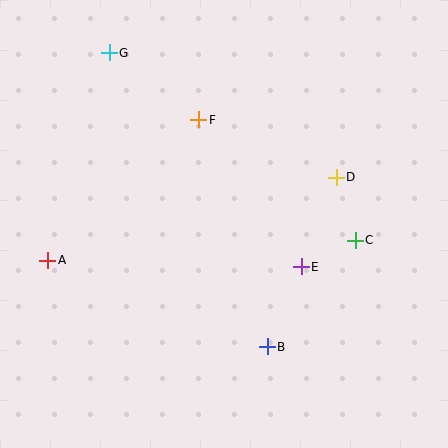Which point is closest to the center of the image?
Point E at (301, 267) is closest to the center.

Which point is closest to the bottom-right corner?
Point B is closest to the bottom-right corner.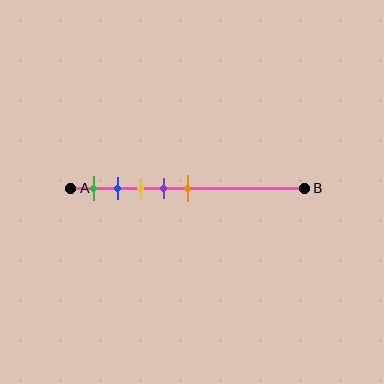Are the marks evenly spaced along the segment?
Yes, the marks are approximately evenly spaced.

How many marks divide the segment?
There are 5 marks dividing the segment.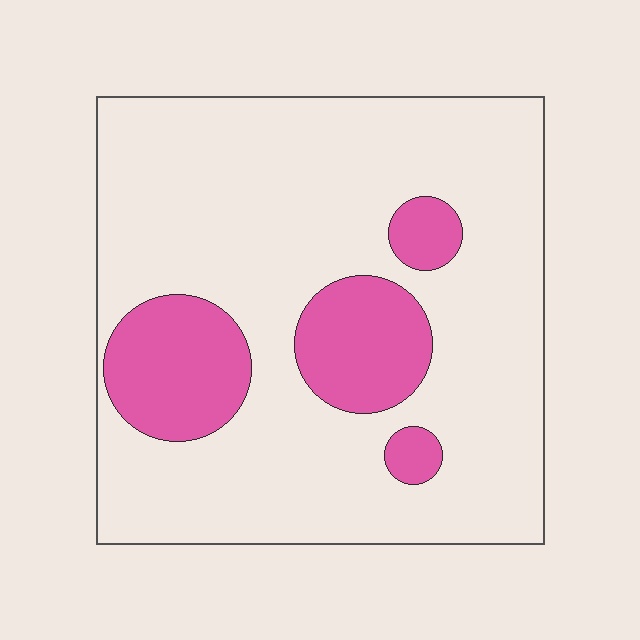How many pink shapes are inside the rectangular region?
4.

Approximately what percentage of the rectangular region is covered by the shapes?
Approximately 20%.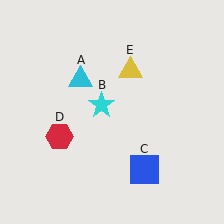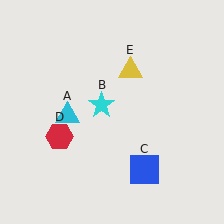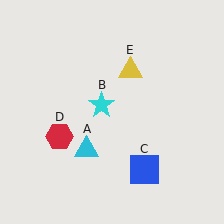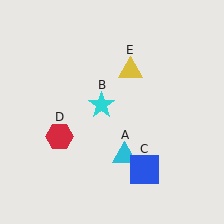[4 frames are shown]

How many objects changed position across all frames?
1 object changed position: cyan triangle (object A).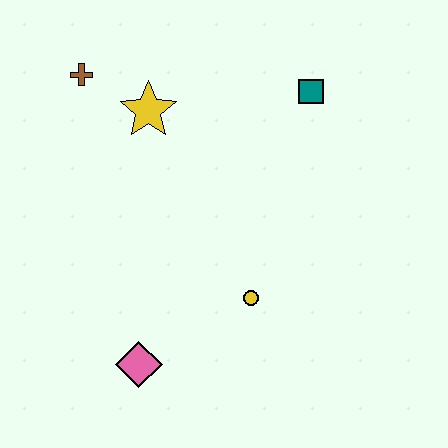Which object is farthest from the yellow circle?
The brown cross is farthest from the yellow circle.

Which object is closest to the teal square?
The yellow star is closest to the teal square.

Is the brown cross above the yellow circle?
Yes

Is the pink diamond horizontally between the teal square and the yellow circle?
No